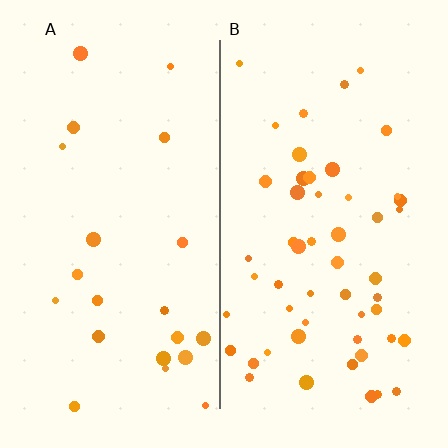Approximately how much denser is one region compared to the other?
Approximately 2.5× — region B over region A.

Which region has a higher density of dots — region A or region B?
B (the right).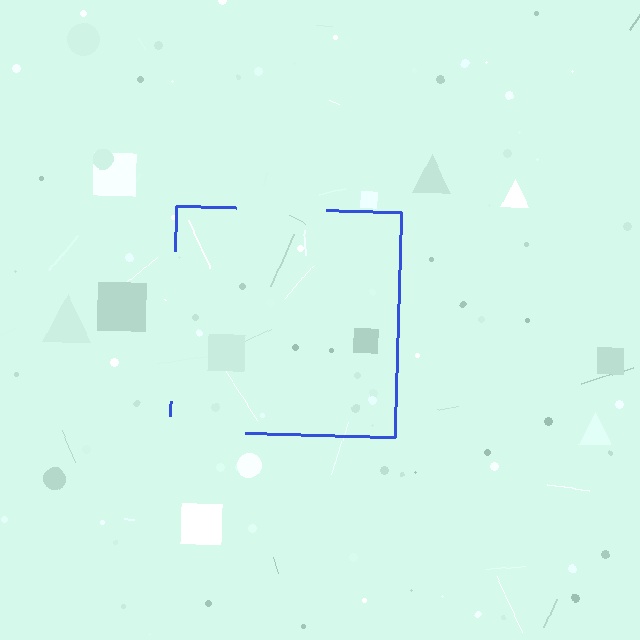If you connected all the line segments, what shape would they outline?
They would outline a square.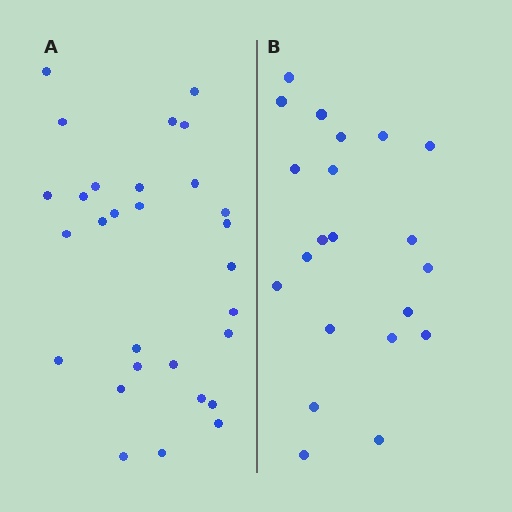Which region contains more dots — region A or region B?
Region A (the left region) has more dots.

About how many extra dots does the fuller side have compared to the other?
Region A has roughly 8 or so more dots than region B.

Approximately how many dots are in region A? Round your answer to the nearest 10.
About 30 dots. (The exact count is 29, which rounds to 30.)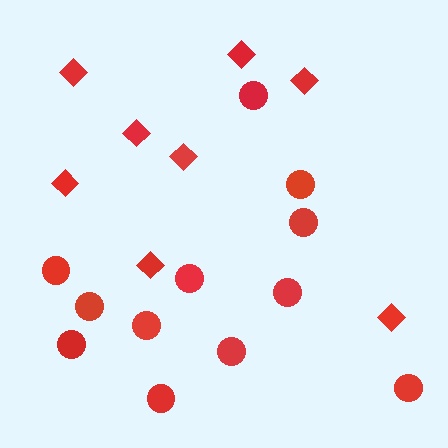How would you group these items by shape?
There are 2 groups: one group of diamonds (8) and one group of circles (12).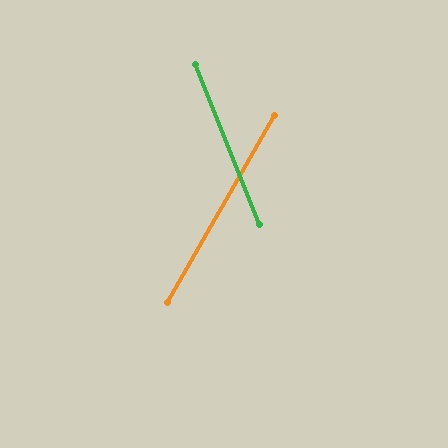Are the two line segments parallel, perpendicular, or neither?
Neither parallel nor perpendicular — they differ by about 52°.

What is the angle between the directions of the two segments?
Approximately 52 degrees.